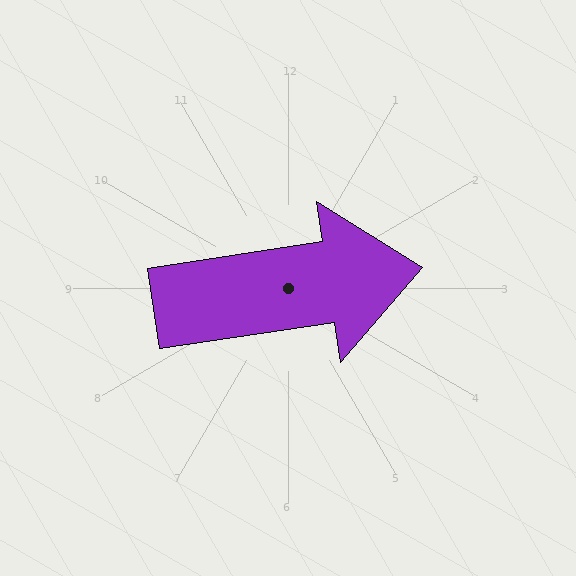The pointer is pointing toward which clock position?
Roughly 3 o'clock.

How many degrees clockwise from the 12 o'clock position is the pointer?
Approximately 81 degrees.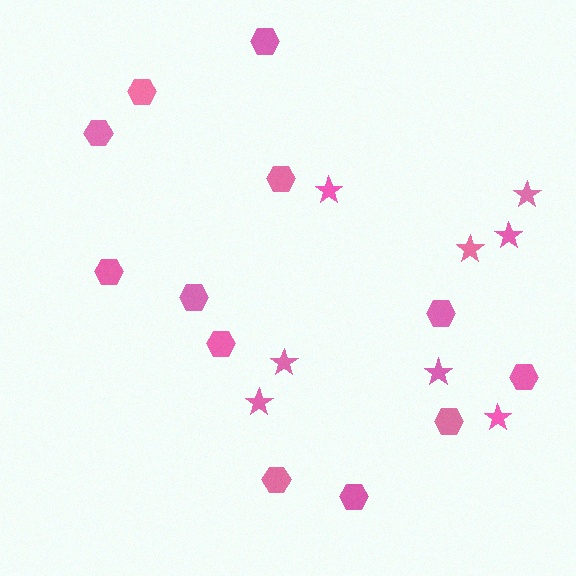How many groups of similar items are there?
There are 2 groups: one group of stars (8) and one group of hexagons (12).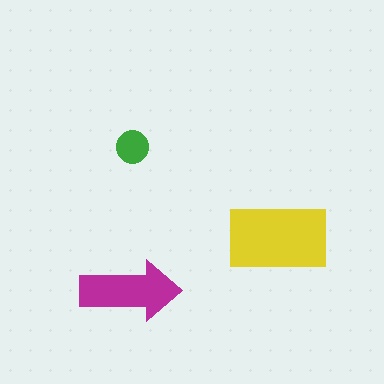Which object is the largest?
The yellow rectangle.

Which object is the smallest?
The green circle.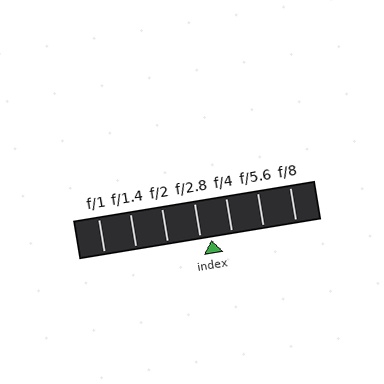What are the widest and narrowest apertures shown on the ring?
The widest aperture shown is f/1 and the narrowest is f/8.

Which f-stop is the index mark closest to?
The index mark is closest to f/2.8.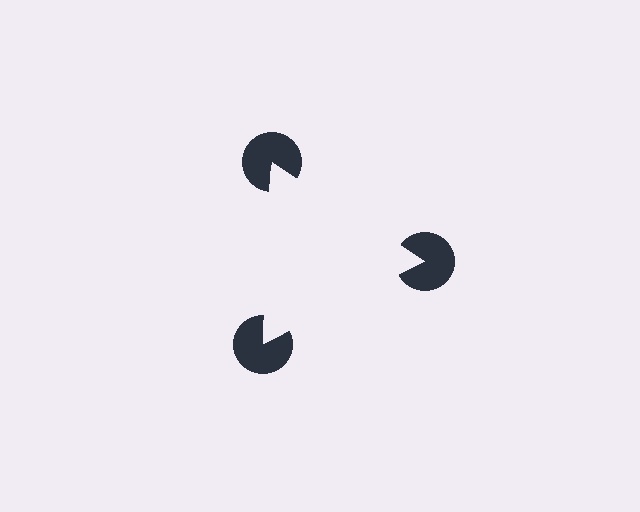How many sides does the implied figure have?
3 sides.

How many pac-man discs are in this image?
There are 3 — one at each vertex of the illusory triangle.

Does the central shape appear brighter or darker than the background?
It typically appears slightly brighter than the background, even though no actual brightness change is drawn.